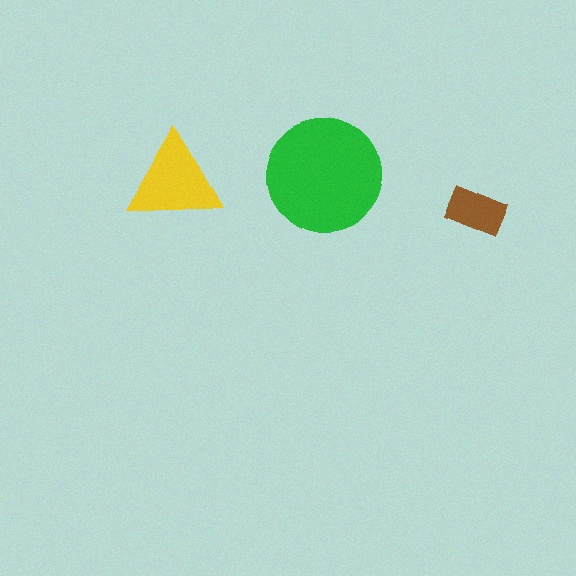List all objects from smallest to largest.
The brown rectangle, the yellow triangle, the green circle.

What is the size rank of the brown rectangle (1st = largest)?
3rd.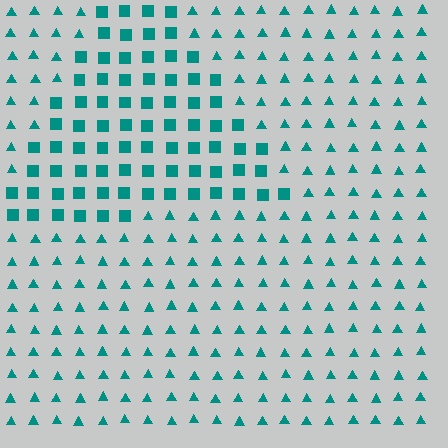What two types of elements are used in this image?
The image uses squares inside the triangle region and triangles outside it.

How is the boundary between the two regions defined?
The boundary is defined by a change in element shape: squares inside vs. triangles outside. All elements share the same color and spacing.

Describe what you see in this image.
The image is filled with small teal elements arranged in a uniform grid. A triangle-shaped region contains squares, while the surrounding area contains triangles. The boundary is defined purely by the change in element shape.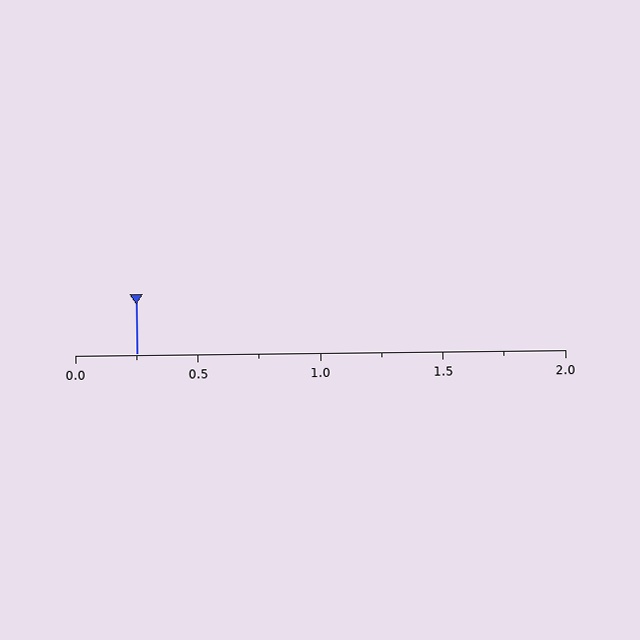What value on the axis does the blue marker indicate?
The marker indicates approximately 0.25.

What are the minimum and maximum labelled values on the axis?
The axis runs from 0.0 to 2.0.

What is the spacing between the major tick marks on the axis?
The major ticks are spaced 0.5 apart.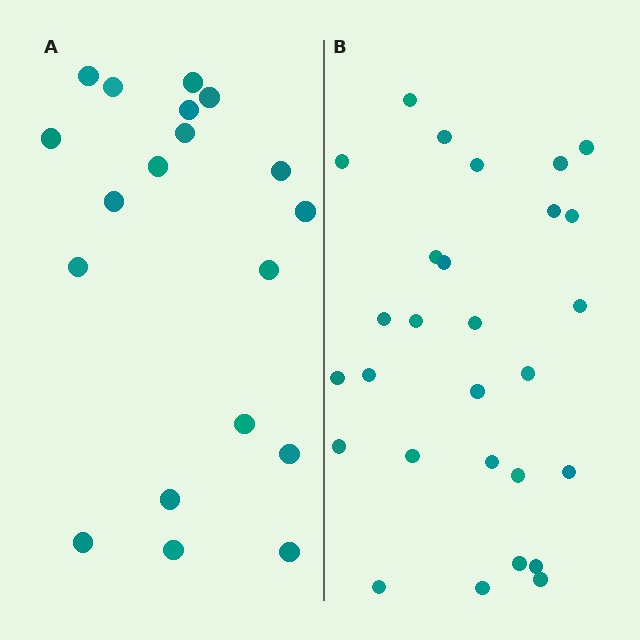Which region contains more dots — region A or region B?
Region B (the right region) has more dots.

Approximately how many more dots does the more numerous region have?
Region B has roughly 8 or so more dots than region A.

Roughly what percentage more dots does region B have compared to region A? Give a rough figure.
About 45% more.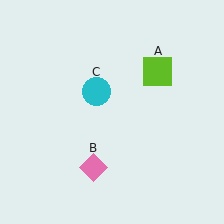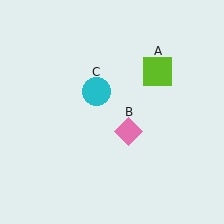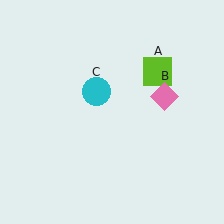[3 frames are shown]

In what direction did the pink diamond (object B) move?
The pink diamond (object B) moved up and to the right.